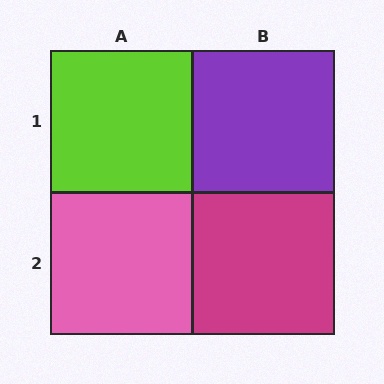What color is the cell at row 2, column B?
Magenta.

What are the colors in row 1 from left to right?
Lime, purple.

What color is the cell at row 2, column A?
Pink.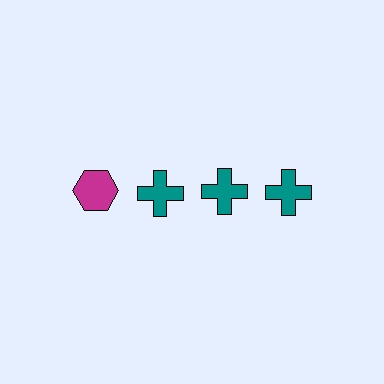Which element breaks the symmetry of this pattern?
The magenta hexagon in the top row, leftmost column breaks the symmetry. All other shapes are teal crosses.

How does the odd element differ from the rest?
It differs in both color (magenta instead of teal) and shape (hexagon instead of cross).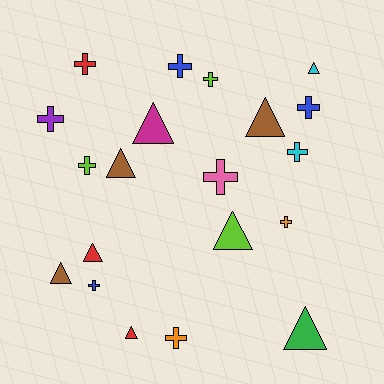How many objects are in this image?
There are 20 objects.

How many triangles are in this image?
There are 9 triangles.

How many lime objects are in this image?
There are 3 lime objects.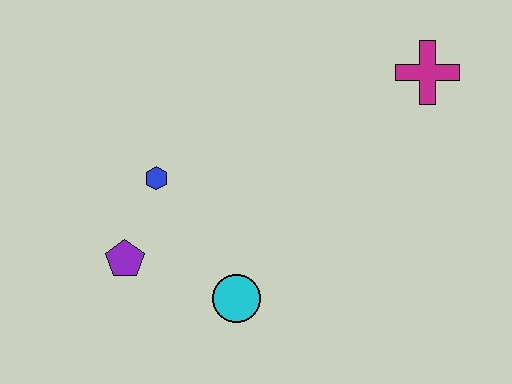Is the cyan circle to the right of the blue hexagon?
Yes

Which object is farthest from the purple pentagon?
The magenta cross is farthest from the purple pentagon.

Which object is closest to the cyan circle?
The purple pentagon is closest to the cyan circle.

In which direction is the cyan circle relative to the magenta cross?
The cyan circle is below the magenta cross.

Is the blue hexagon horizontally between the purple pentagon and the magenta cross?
Yes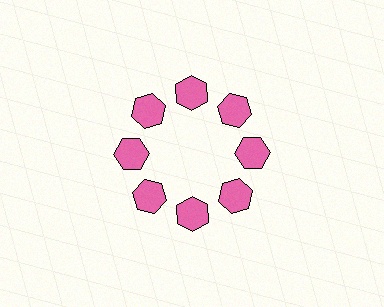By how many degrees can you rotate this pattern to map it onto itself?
The pattern maps onto itself every 45 degrees of rotation.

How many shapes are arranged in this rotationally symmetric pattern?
There are 8 shapes, arranged in 8 groups of 1.